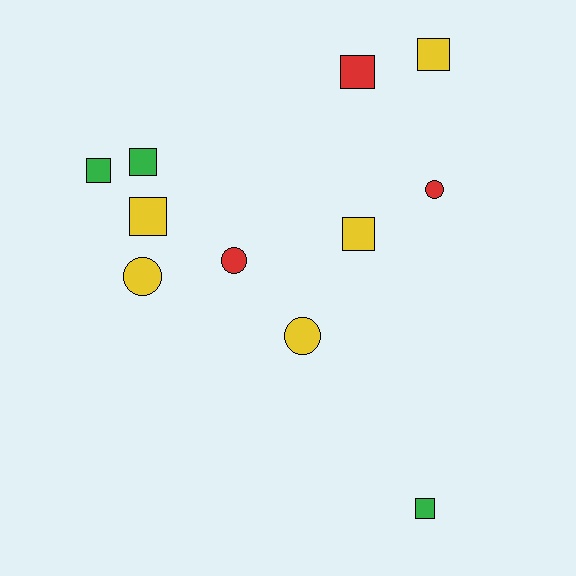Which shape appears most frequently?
Square, with 7 objects.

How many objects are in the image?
There are 11 objects.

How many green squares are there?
There are 3 green squares.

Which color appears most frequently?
Yellow, with 5 objects.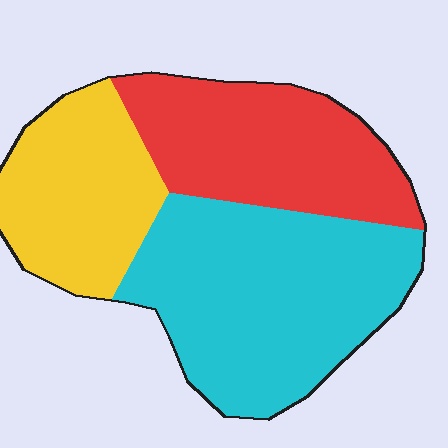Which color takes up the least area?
Yellow, at roughly 25%.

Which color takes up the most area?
Cyan, at roughly 45%.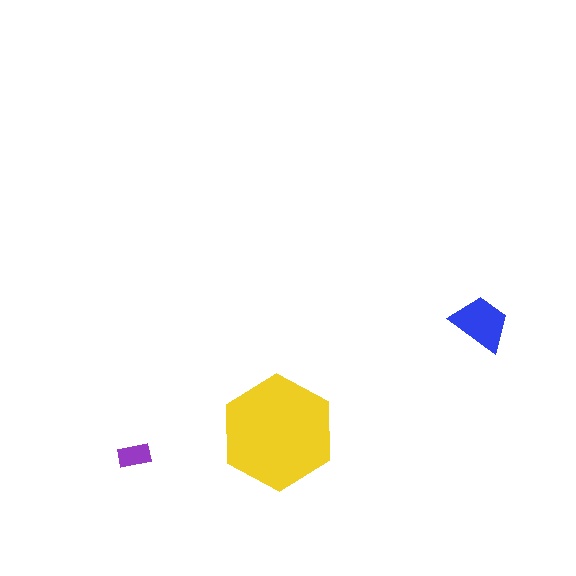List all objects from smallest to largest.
The purple rectangle, the blue trapezoid, the yellow hexagon.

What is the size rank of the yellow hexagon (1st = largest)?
1st.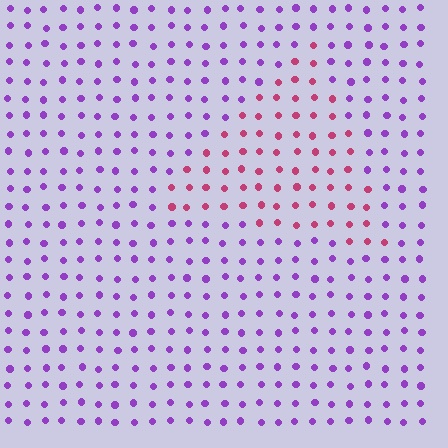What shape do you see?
I see a triangle.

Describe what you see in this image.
The image is filled with small purple elements in a uniform arrangement. A triangle-shaped region is visible where the elements are tinted to a slightly different hue, forming a subtle color boundary.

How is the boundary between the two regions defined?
The boundary is defined purely by a slight shift in hue (about 56 degrees). Spacing, size, and orientation are identical on both sides.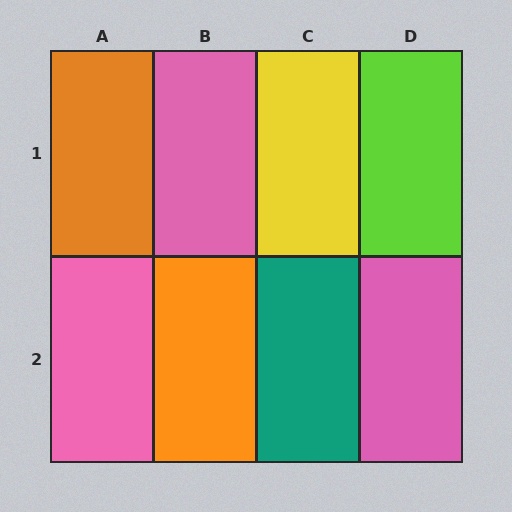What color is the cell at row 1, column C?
Yellow.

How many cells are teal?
1 cell is teal.